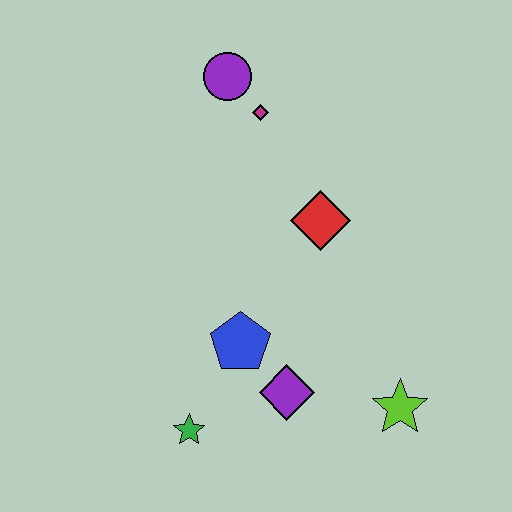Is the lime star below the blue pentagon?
Yes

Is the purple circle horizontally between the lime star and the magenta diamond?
No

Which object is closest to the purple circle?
The magenta diamond is closest to the purple circle.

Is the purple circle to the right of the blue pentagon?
No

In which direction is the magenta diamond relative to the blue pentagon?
The magenta diamond is above the blue pentagon.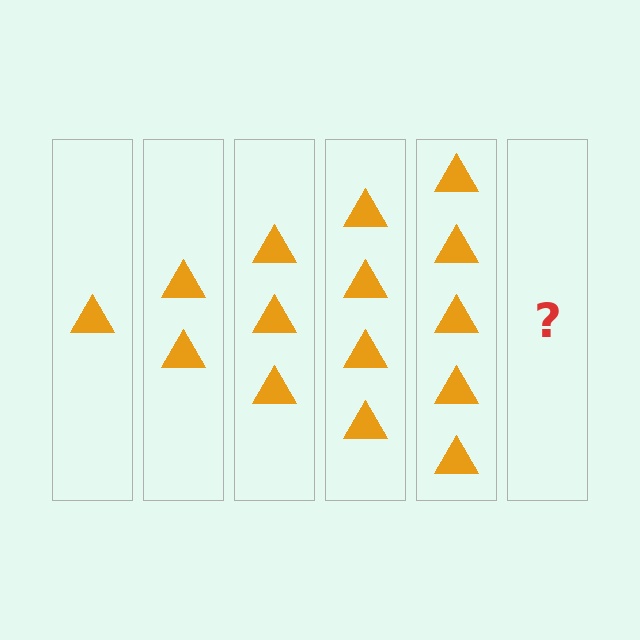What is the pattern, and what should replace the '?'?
The pattern is that each step adds one more triangle. The '?' should be 6 triangles.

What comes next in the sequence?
The next element should be 6 triangles.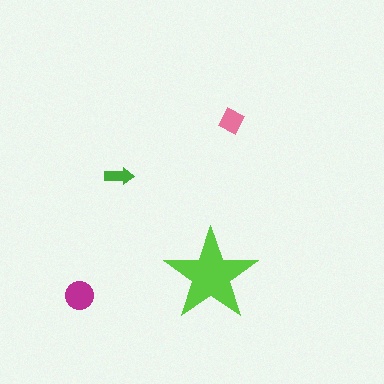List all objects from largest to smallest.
The lime star, the magenta circle, the pink diamond, the green arrow.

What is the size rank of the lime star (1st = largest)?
1st.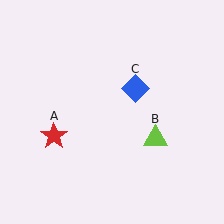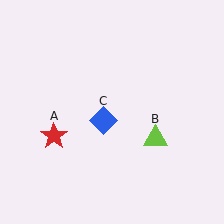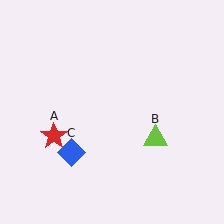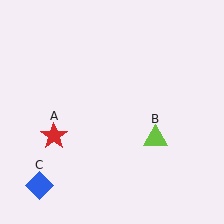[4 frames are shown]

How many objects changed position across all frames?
1 object changed position: blue diamond (object C).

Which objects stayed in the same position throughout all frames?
Red star (object A) and lime triangle (object B) remained stationary.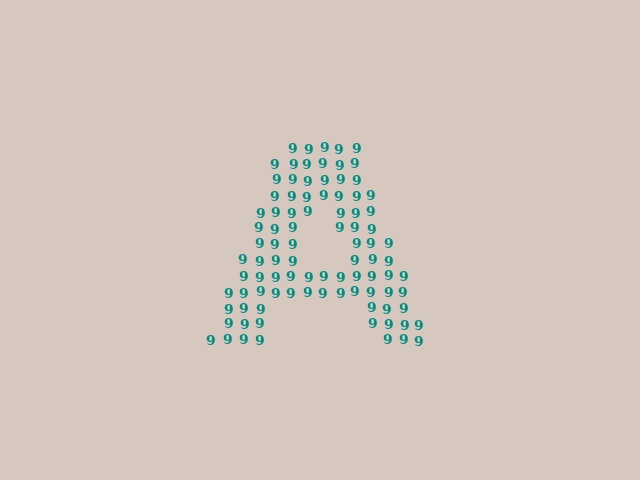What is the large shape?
The large shape is the letter A.